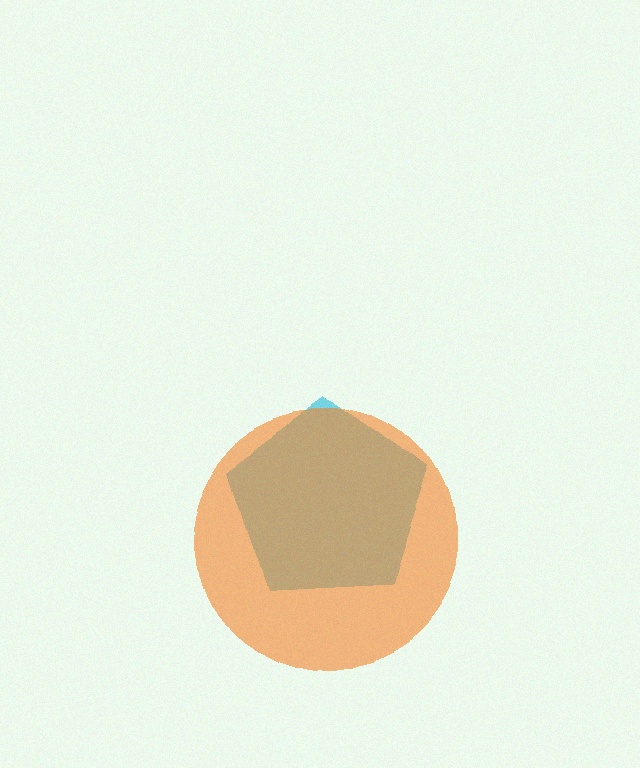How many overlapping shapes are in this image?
There are 2 overlapping shapes in the image.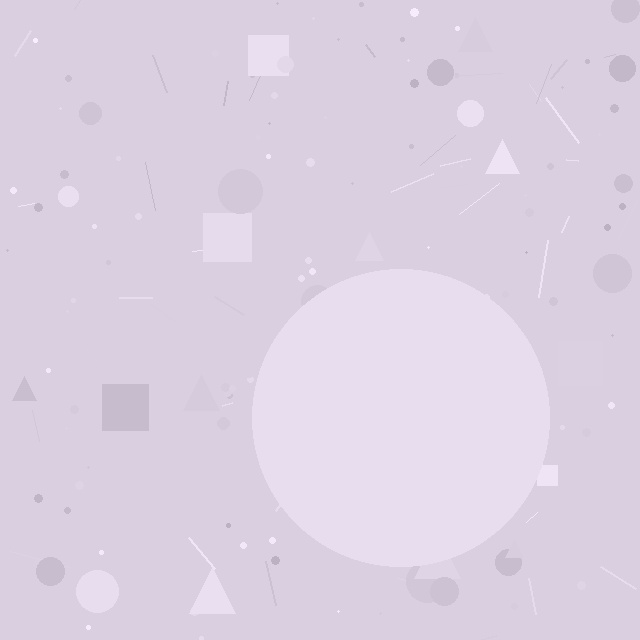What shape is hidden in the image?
A circle is hidden in the image.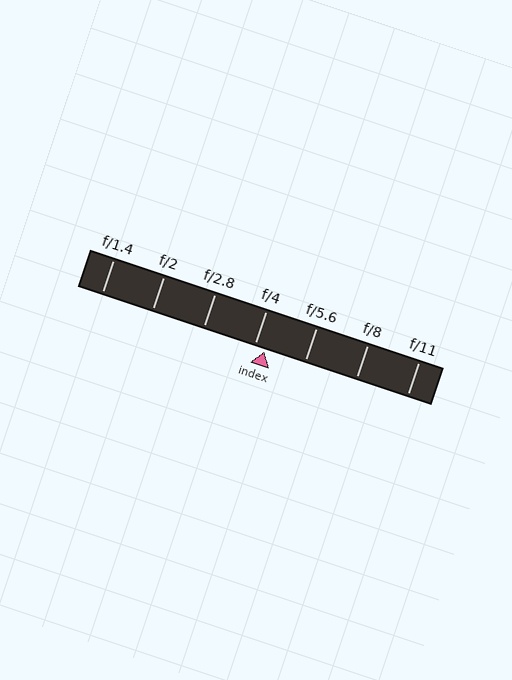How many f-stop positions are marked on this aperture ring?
There are 7 f-stop positions marked.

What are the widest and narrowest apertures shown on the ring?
The widest aperture shown is f/1.4 and the narrowest is f/11.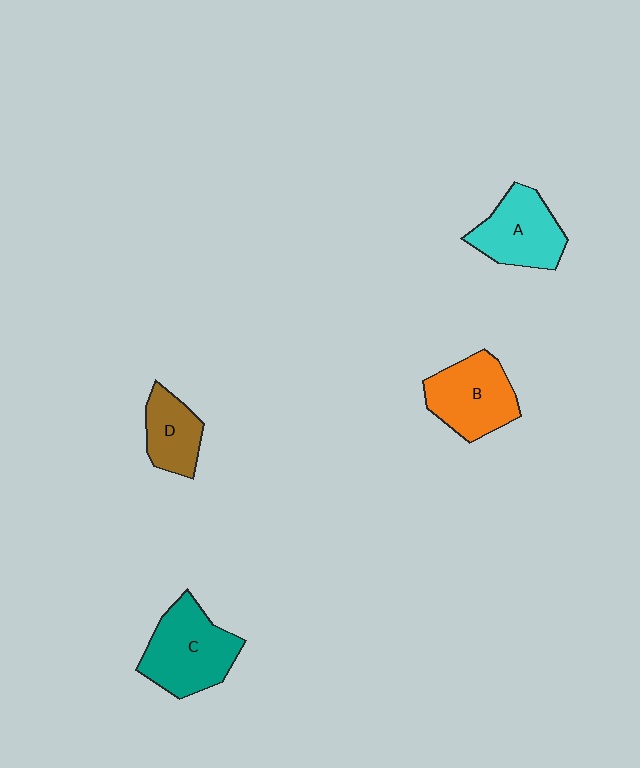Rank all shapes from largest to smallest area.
From largest to smallest: C (teal), B (orange), A (cyan), D (brown).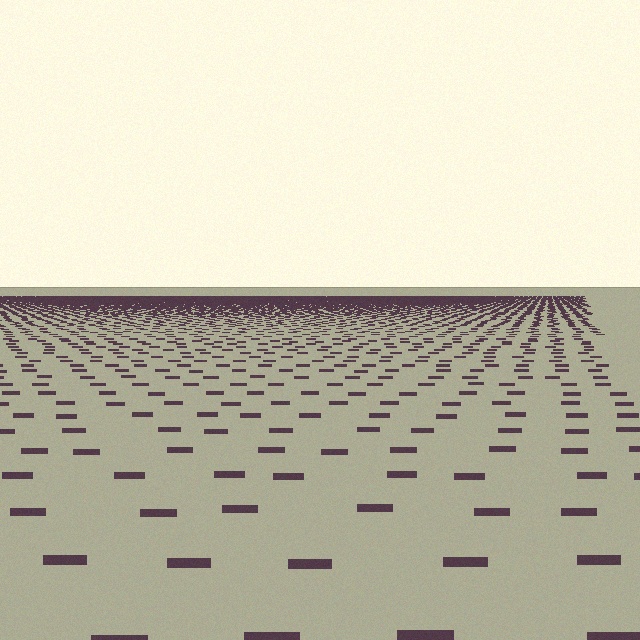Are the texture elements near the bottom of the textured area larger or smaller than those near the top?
Larger. Near the bottom, elements are closer to the viewer and appear at a bigger on-screen size.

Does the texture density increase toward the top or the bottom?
Density increases toward the top.